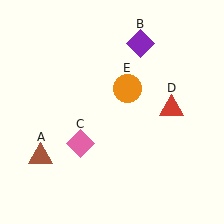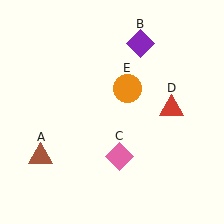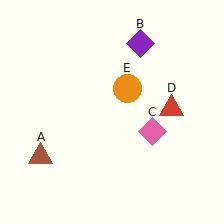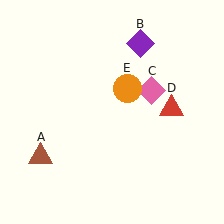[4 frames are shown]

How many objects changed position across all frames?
1 object changed position: pink diamond (object C).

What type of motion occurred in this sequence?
The pink diamond (object C) rotated counterclockwise around the center of the scene.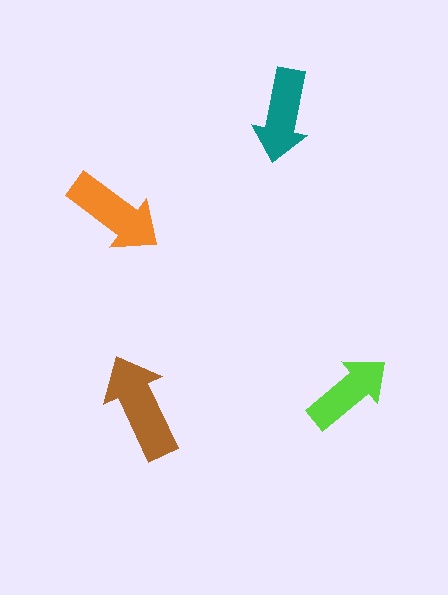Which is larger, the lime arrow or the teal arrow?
The teal one.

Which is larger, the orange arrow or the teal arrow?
The orange one.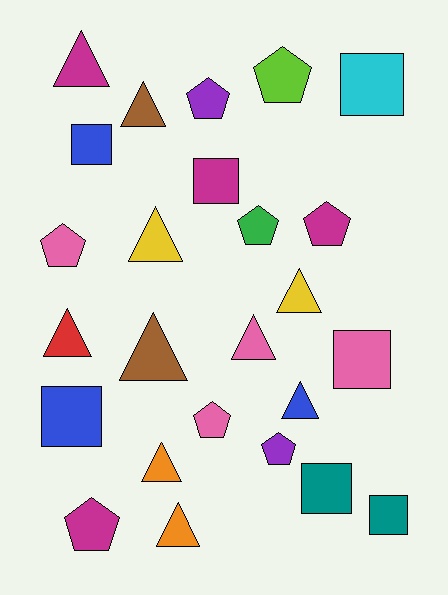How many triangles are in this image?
There are 10 triangles.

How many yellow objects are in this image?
There are 2 yellow objects.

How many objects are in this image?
There are 25 objects.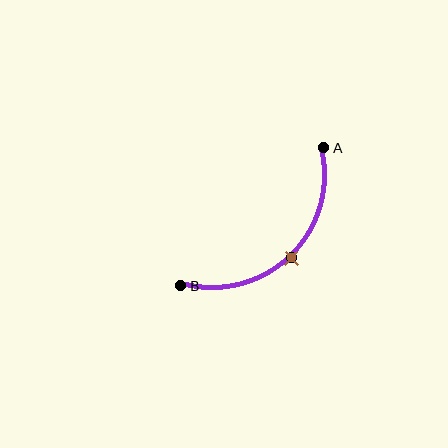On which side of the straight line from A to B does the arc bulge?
The arc bulges below and to the right of the straight line connecting A and B.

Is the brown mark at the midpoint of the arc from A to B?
Yes. The brown mark lies on the arc at equal arc-length from both A and B — it is the arc midpoint.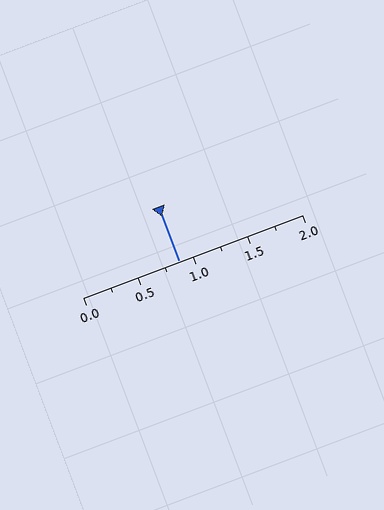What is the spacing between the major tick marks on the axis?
The major ticks are spaced 0.5 apart.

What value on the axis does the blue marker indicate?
The marker indicates approximately 0.88.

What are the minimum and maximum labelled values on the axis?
The axis runs from 0.0 to 2.0.